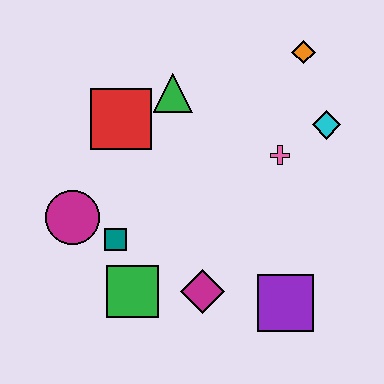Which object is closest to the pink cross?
The cyan diamond is closest to the pink cross.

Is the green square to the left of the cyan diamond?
Yes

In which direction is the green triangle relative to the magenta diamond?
The green triangle is above the magenta diamond.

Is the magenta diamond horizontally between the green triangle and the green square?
No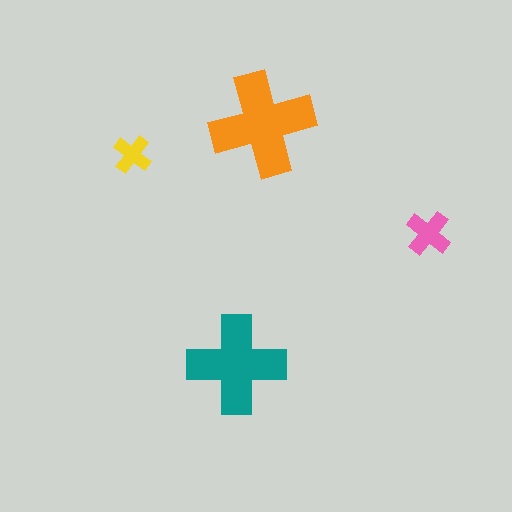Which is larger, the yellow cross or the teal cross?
The teal one.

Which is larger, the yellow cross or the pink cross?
The pink one.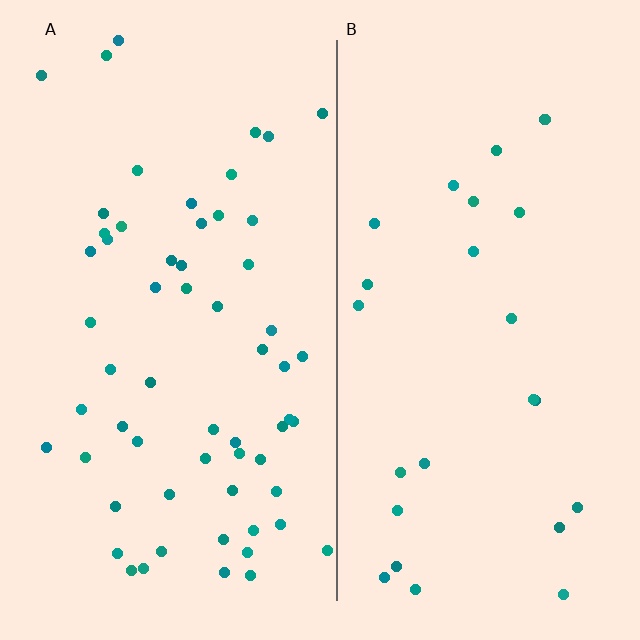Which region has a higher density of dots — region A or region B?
A (the left).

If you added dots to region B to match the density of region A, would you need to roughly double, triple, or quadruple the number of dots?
Approximately double.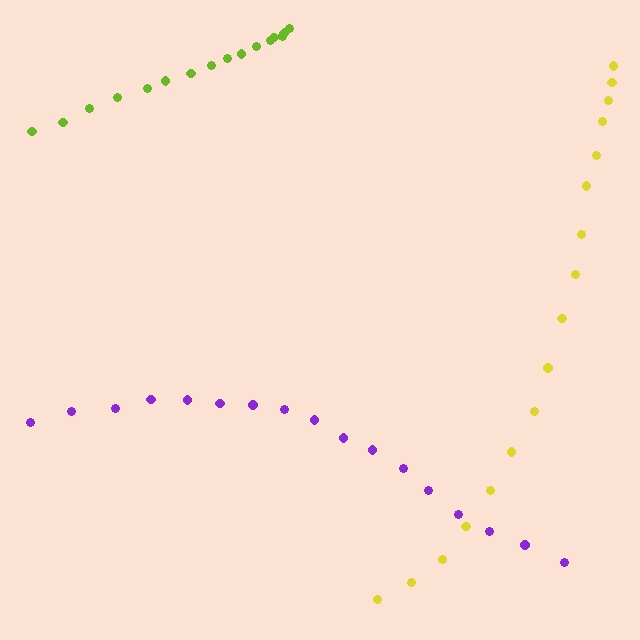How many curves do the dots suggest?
There are 3 distinct paths.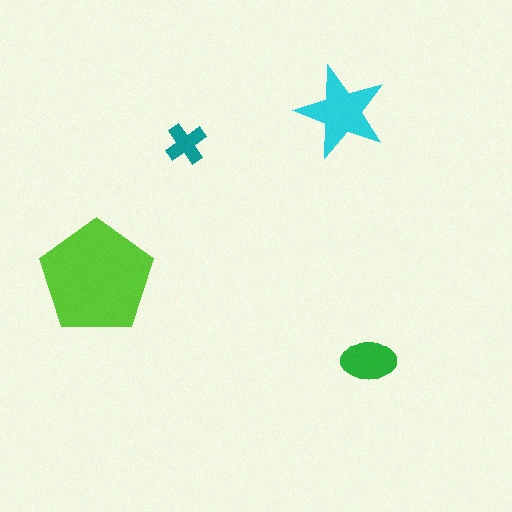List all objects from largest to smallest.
The lime pentagon, the cyan star, the green ellipse, the teal cross.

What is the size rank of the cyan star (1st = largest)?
2nd.